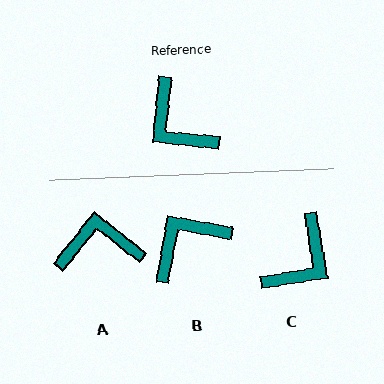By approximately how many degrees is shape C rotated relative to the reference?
Approximately 105 degrees counter-clockwise.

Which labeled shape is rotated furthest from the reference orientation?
A, about 123 degrees away.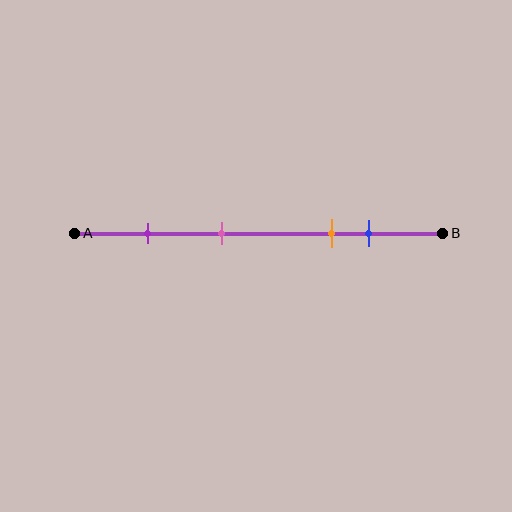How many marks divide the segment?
There are 4 marks dividing the segment.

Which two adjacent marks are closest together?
The orange and blue marks are the closest adjacent pair.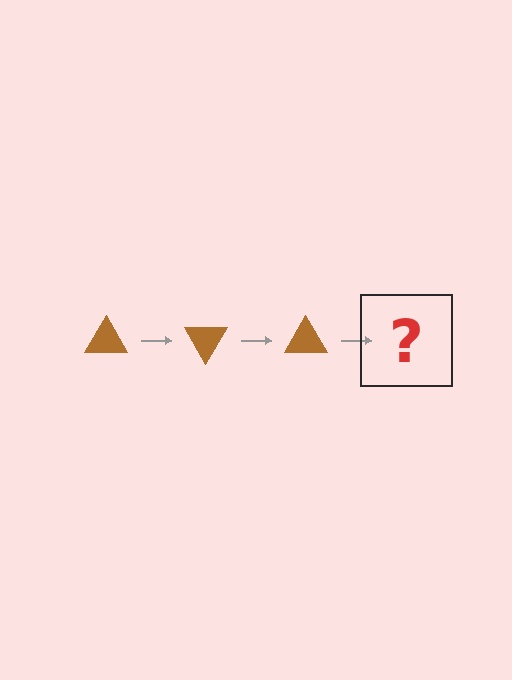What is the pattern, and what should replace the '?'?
The pattern is that the triangle rotates 60 degrees each step. The '?' should be a brown triangle rotated 180 degrees.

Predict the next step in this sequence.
The next step is a brown triangle rotated 180 degrees.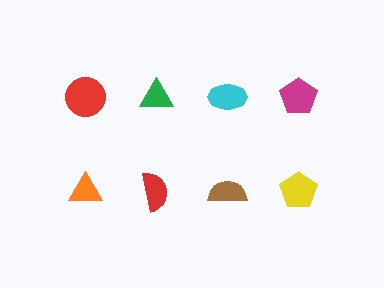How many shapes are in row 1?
4 shapes.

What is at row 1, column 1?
A red circle.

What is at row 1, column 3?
A cyan ellipse.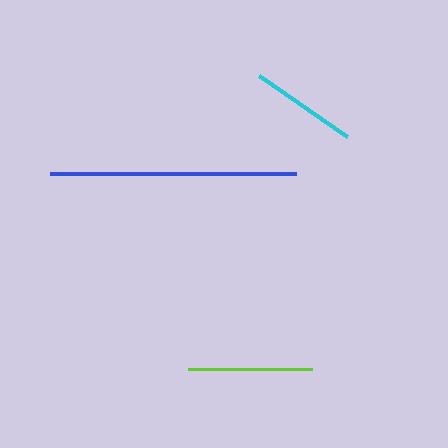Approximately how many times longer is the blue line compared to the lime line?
The blue line is approximately 2.0 times the length of the lime line.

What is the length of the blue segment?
The blue segment is approximately 246 pixels long.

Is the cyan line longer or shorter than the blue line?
The blue line is longer than the cyan line.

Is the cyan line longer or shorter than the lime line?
The lime line is longer than the cyan line.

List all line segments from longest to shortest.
From longest to shortest: blue, lime, cyan.